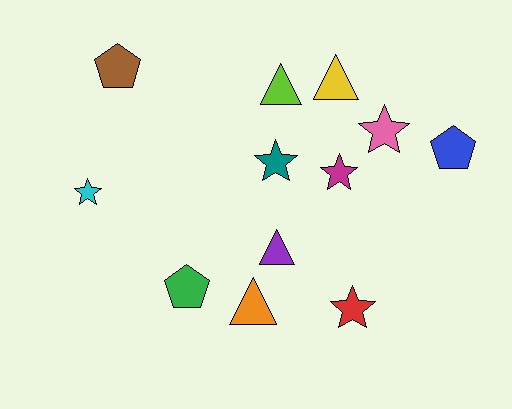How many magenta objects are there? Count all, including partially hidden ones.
There is 1 magenta object.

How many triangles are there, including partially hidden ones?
There are 4 triangles.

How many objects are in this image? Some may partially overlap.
There are 12 objects.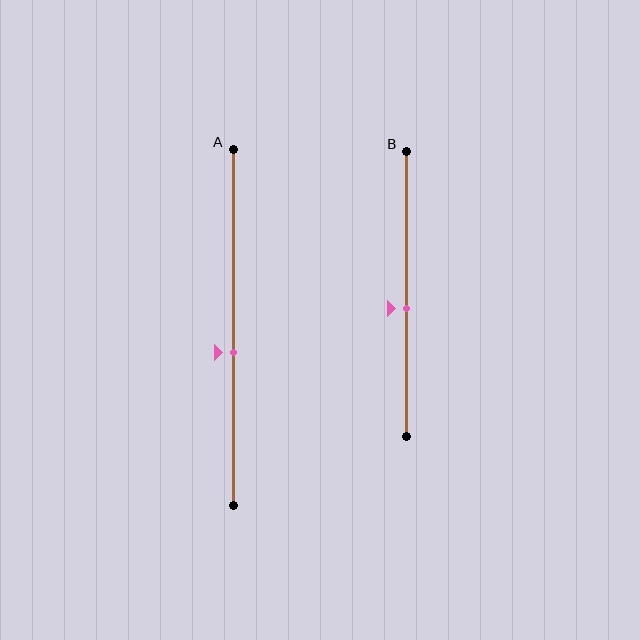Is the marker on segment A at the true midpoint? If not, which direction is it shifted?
No, the marker on segment A is shifted downward by about 7% of the segment length.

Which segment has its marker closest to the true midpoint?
Segment B has its marker closest to the true midpoint.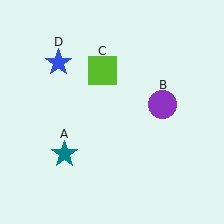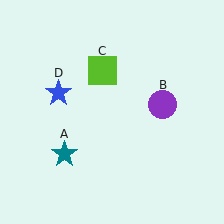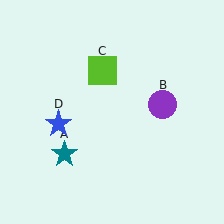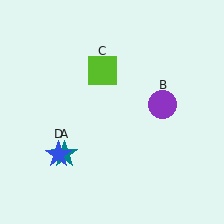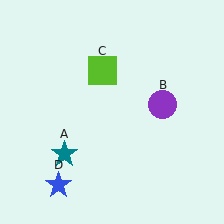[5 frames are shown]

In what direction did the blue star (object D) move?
The blue star (object D) moved down.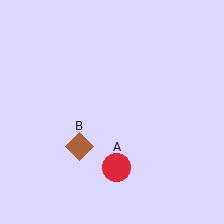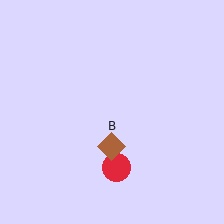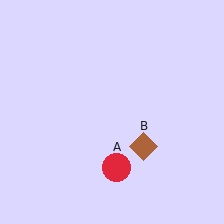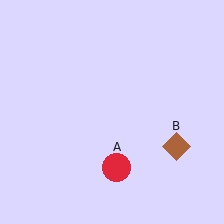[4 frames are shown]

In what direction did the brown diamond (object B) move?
The brown diamond (object B) moved right.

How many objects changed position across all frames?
1 object changed position: brown diamond (object B).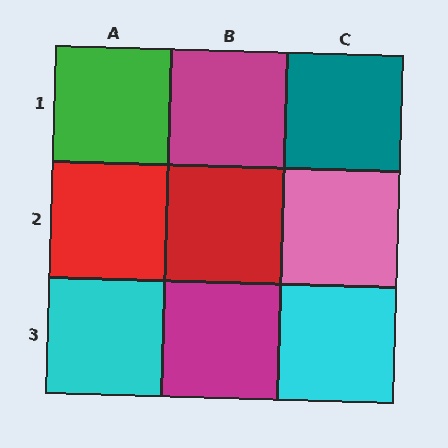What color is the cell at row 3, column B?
Magenta.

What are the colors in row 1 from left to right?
Green, magenta, teal.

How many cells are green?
1 cell is green.